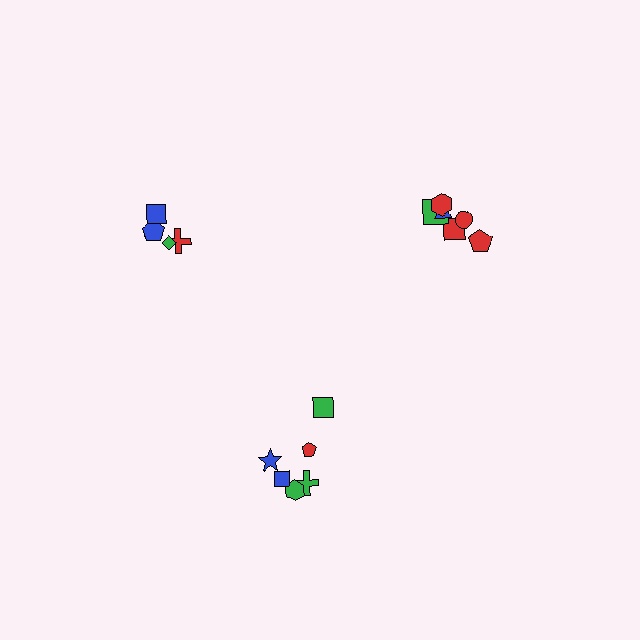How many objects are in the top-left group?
There are 4 objects.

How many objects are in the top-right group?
There are 6 objects.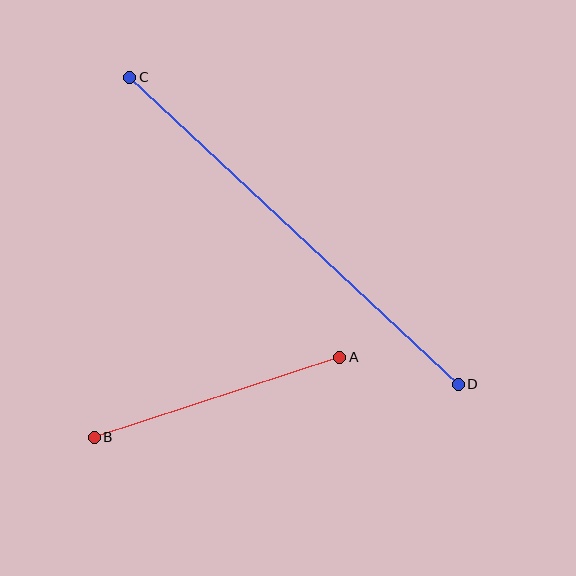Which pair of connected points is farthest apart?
Points C and D are farthest apart.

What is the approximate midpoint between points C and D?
The midpoint is at approximately (294, 231) pixels.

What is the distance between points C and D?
The distance is approximately 449 pixels.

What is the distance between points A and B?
The distance is approximately 258 pixels.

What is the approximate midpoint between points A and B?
The midpoint is at approximately (217, 397) pixels.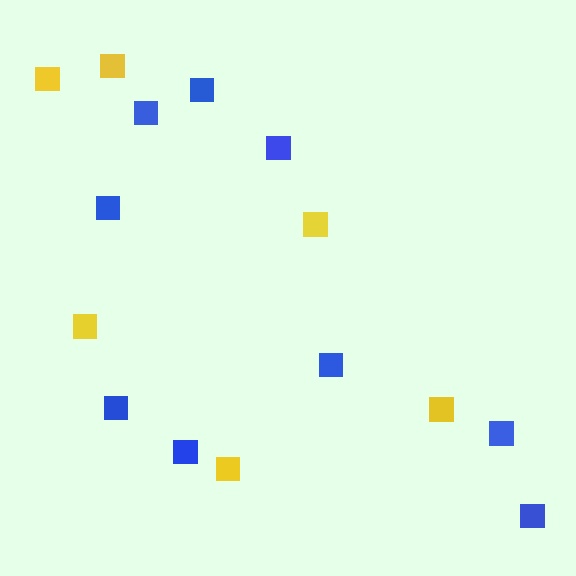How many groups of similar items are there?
There are 2 groups: one group of yellow squares (6) and one group of blue squares (9).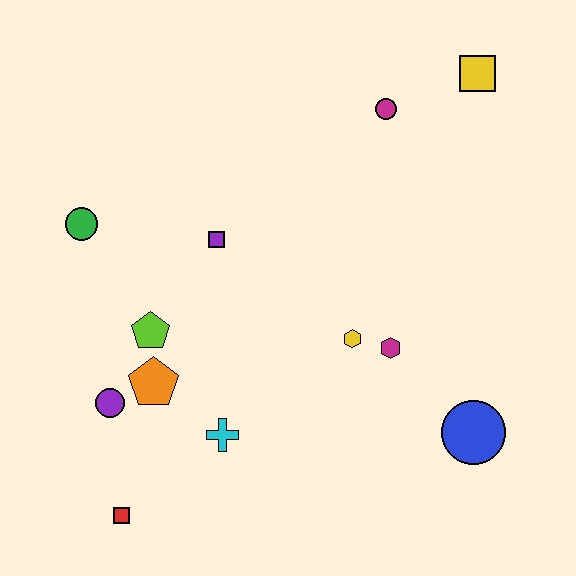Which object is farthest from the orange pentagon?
The yellow square is farthest from the orange pentagon.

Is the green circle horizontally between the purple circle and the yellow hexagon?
No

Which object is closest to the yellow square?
The magenta circle is closest to the yellow square.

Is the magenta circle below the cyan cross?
No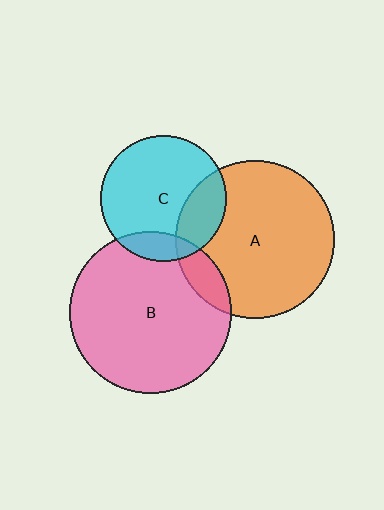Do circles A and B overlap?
Yes.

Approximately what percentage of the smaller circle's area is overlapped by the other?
Approximately 10%.